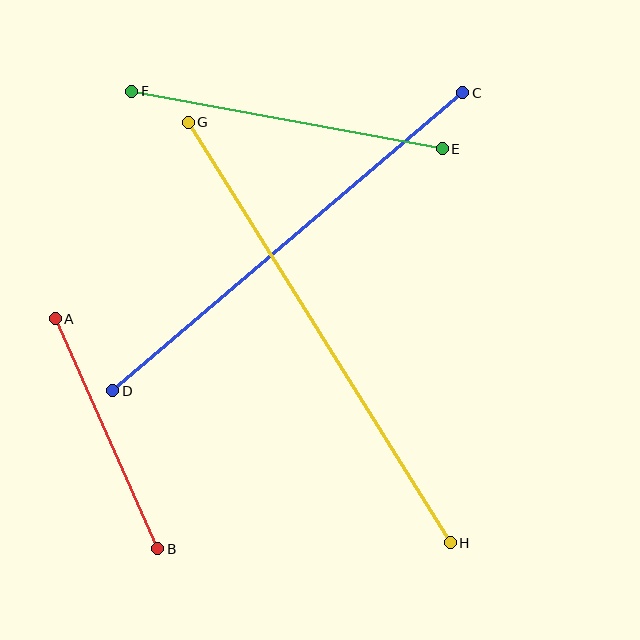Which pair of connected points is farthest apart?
Points G and H are farthest apart.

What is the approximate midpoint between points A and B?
The midpoint is at approximately (107, 434) pixels.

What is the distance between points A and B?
The distance is approximately 252 pixels.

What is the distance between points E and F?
The distance is approximately 316 pixels.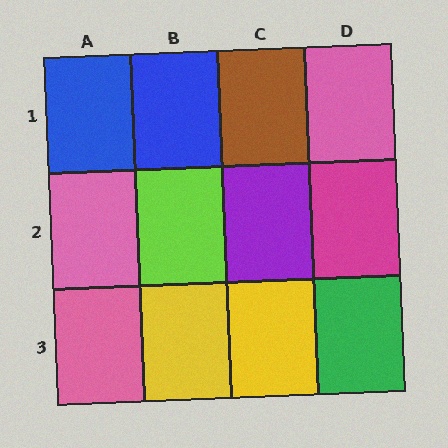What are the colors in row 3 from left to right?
Pink, yellow, yellow, green.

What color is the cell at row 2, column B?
Lime.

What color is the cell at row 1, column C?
Brown.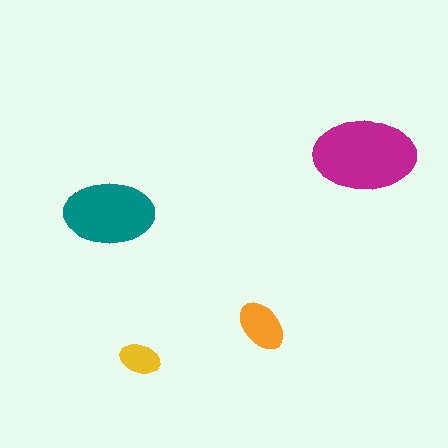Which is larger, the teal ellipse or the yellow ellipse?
The teal one.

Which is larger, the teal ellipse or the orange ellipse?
The teal one.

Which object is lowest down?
The yellow ellipse is bottommost.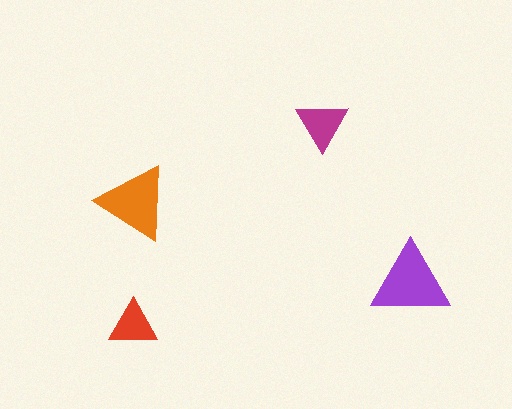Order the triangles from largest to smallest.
the purple one, the orange one, the magenta one, the red one.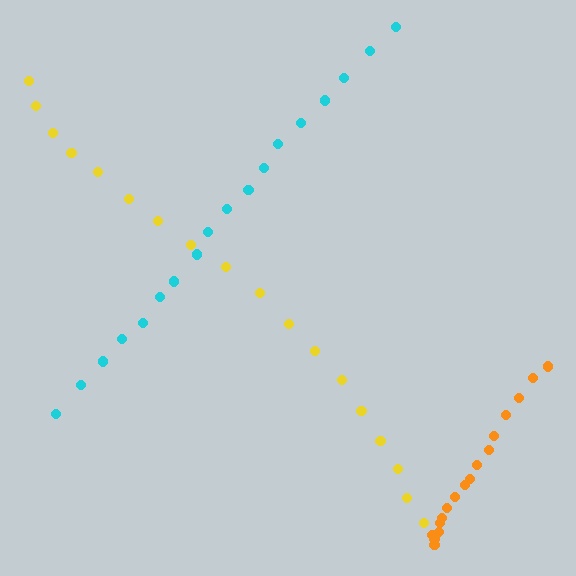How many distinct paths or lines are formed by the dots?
There are 3 distinct paths.